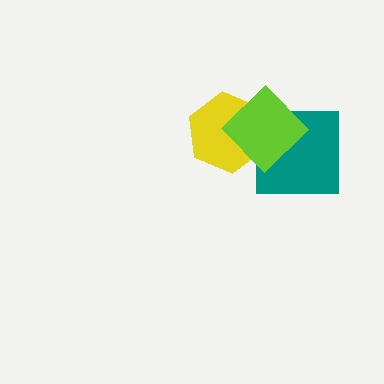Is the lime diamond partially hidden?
No, no other shape covers it.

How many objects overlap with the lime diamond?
2 objects overlap with the lime diamond.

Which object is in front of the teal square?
The lime diamond is in front of the teal square.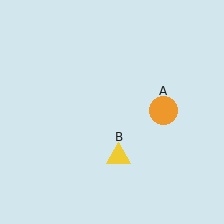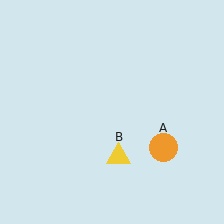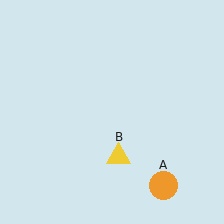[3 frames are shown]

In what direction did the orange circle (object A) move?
The orange circle (object A) moved down.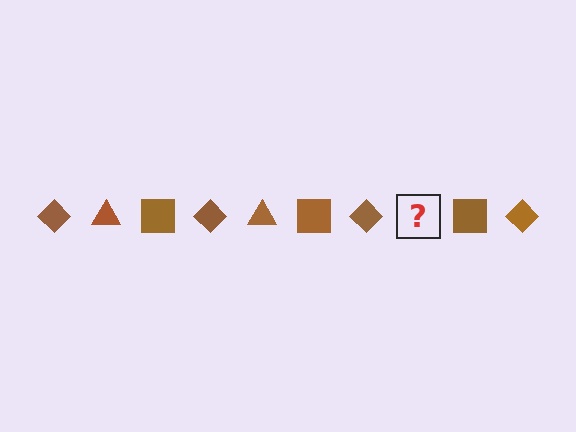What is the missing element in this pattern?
The missing element is a brown triangle.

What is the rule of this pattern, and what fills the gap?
The rule is that the pattern cycles through diamond, triangle, square shapes in brown. The gap should be filled with a brown triangle.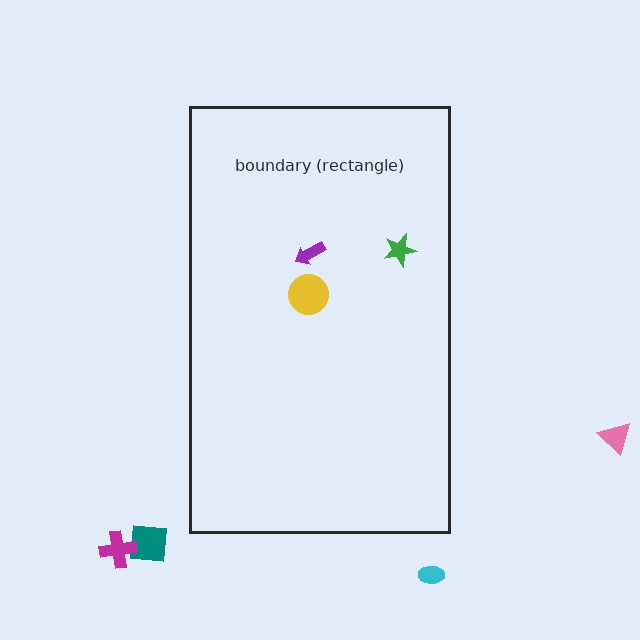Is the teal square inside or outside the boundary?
Outside.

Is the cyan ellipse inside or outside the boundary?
Outside.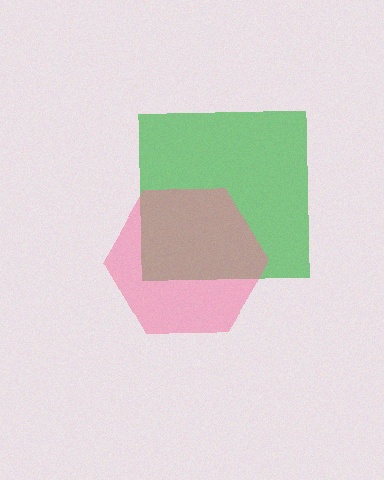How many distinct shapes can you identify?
There are 2 distinct shapes: a green square, a pink hexagon.